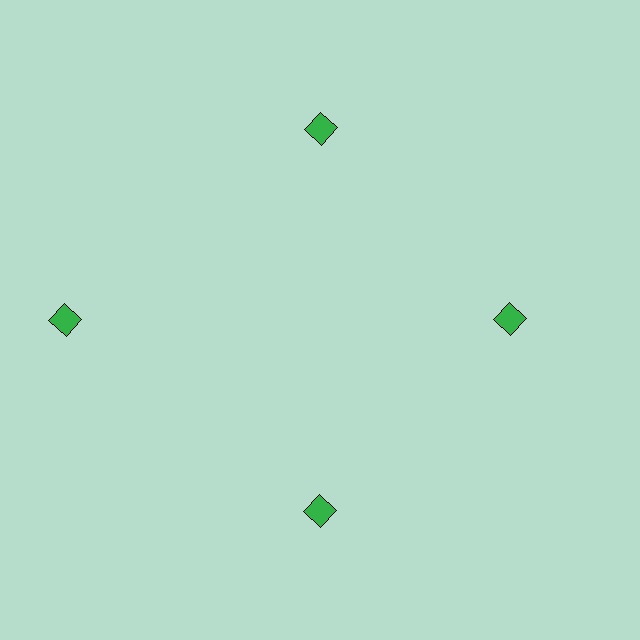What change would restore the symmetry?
The symmetry would be restored by moving it inward, back onto the ring so that all 4 diamonds sit at equal angles and equal distance from the center.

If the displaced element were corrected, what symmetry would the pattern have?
It would have 4-fold rotational symmetry — the pattern would map onto itself every 90 degrees.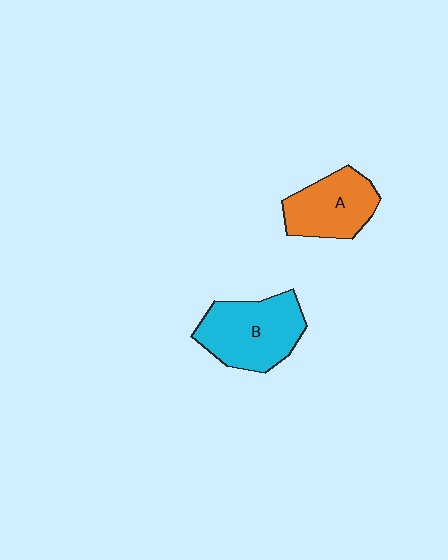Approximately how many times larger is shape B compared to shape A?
Approximately 1.3 times.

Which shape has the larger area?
Shape B (cyan).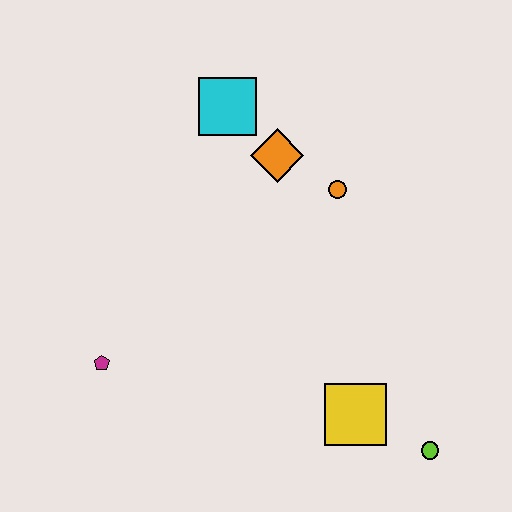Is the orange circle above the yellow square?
Yes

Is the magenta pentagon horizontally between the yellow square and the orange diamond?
No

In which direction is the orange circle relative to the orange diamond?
The orange circle is to the right of the orange diamond.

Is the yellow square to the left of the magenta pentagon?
No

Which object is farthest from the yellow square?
The cyan square is farthest from the yellow square.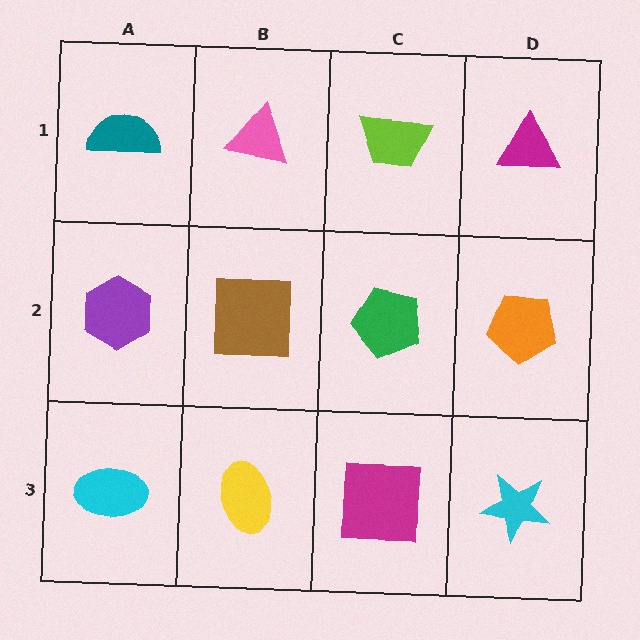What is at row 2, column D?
An orange pentagon.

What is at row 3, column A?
A cyan ellipse.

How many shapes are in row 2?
4 shapes.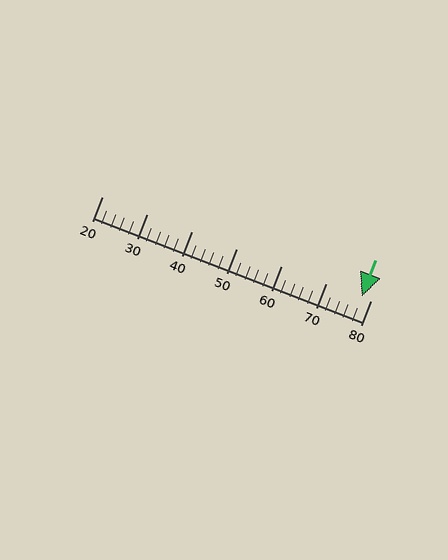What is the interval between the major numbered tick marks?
The major tick marks are spaced 10 units apart.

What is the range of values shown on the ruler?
The ruler shows values from 20 to 80.